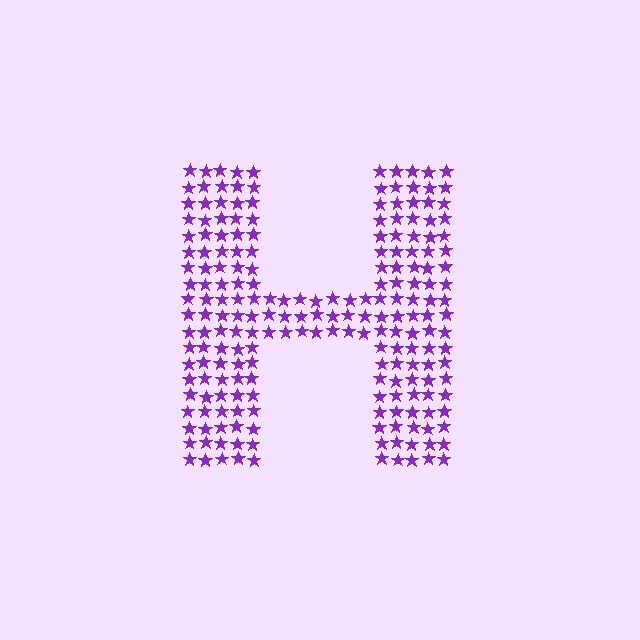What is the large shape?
The large shape is the letter H.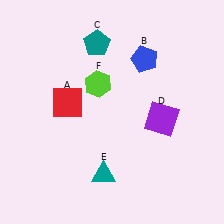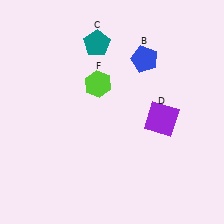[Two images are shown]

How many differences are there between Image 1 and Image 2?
There are 2 differences between the two images.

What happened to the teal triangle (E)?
The teal triangle (E) was removed in Image 2. It was in the bottom-left area of Image 1.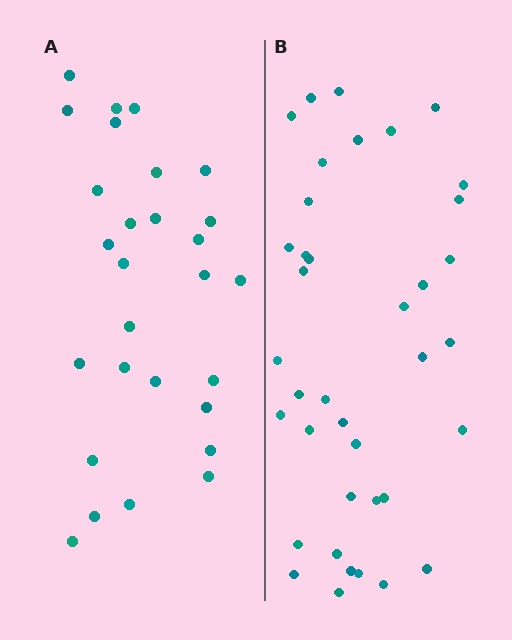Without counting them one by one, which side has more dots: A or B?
Region B (the right region) has more dots.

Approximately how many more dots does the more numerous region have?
Region B has roughly 10 or so more dots than region A.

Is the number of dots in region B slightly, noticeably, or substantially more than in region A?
Region B has noticeably more, but not dramatically so. The ratio is roughly 1.4 to 1.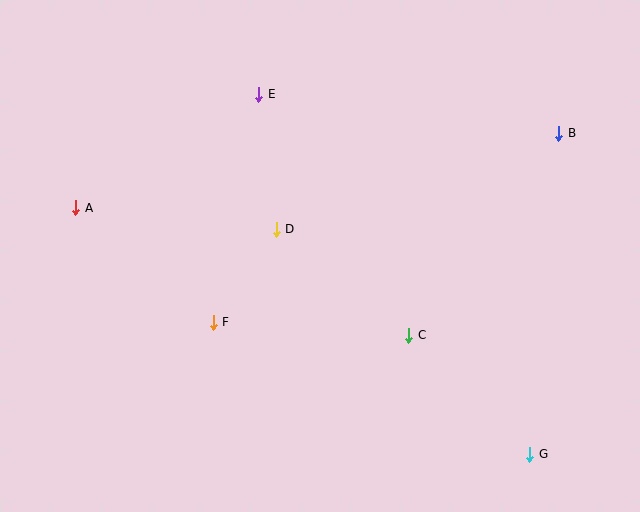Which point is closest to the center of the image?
Point D at (276, 229) is closest to the center.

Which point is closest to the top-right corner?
Point B is closest to the top-right corner.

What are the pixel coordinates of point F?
Point F is at (213, 322).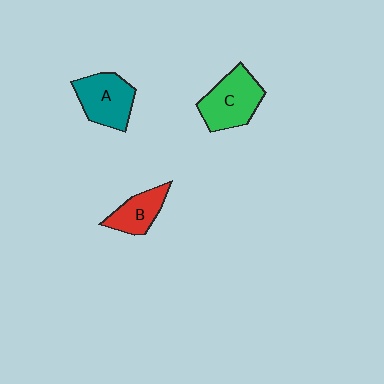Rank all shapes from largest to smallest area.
From largest to smallest: C (green), A (teal), B (red).